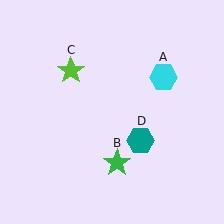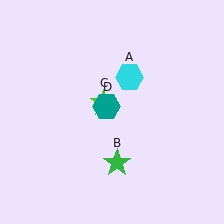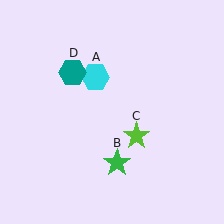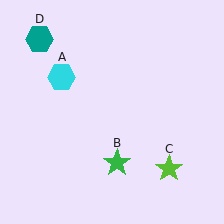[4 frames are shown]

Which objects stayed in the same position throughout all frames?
Green star (object B) remained stationary.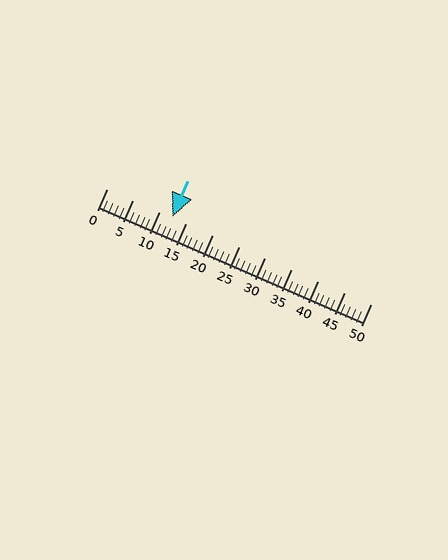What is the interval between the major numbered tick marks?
The major tick marks are spaced 5 units apart.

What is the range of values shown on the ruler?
The ruler shows values from 0 to 50.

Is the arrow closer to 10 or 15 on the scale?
The arrow is closer to 10.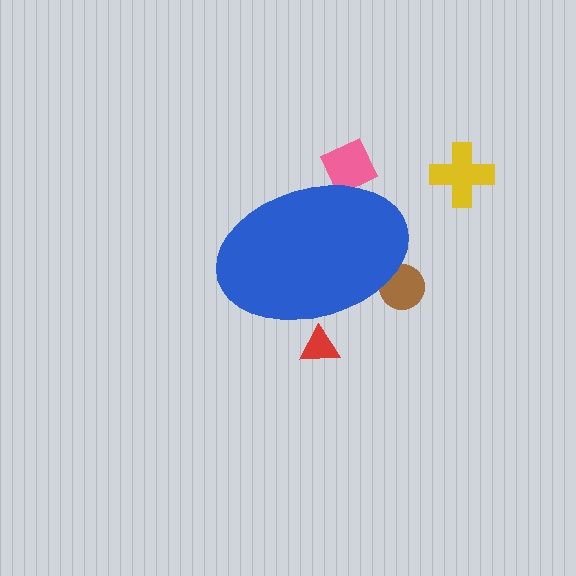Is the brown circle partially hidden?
Yes, the brown circle is partially hidden behind the blue ellipse.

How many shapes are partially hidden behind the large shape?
3 shapes are partially hidden.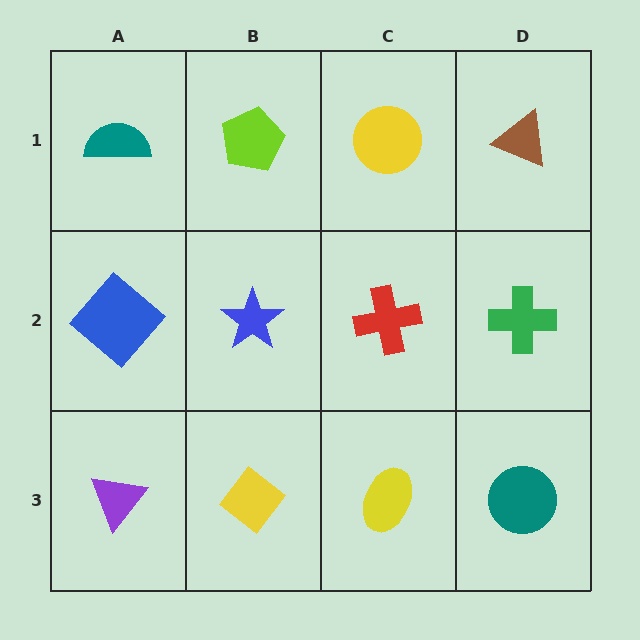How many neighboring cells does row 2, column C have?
4.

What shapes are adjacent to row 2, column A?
A teal semicircle (row 1, column A), a purple triangle (row 3, column A), a blue star (row 2, column B).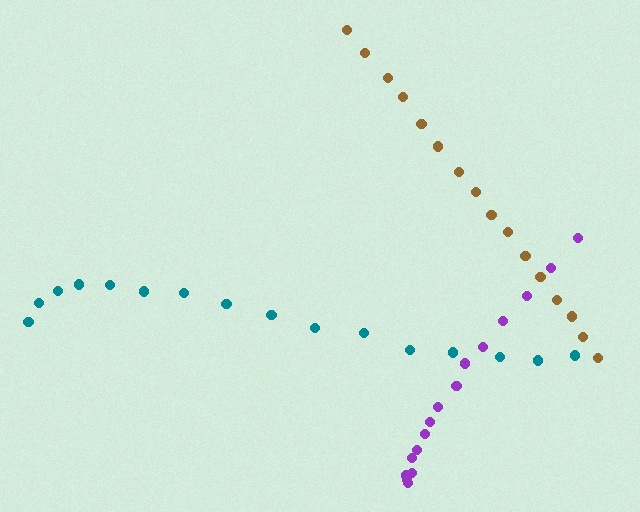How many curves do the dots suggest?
There are 3 distinct paths.